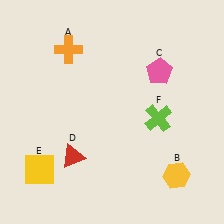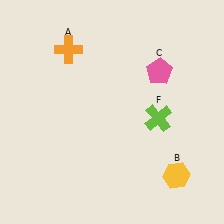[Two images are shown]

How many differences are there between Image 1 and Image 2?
There are 2 differences between the two images.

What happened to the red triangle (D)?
The red triangle (D) was removed in Image 2. It was in the bottom-left area of Image 1.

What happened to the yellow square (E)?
The yellow square (E) was removed in Image 2. It was in the bottom-left area of Image 1.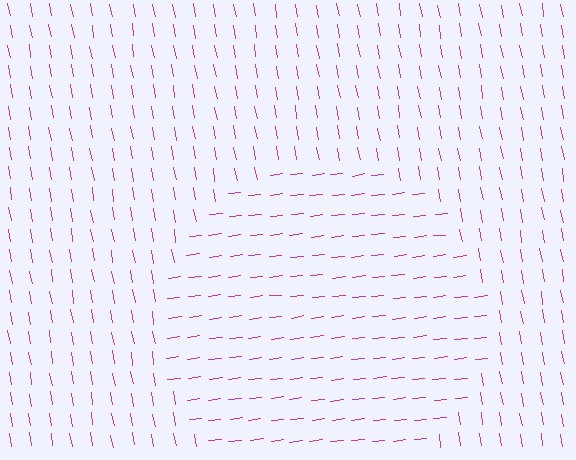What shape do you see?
I see a circle.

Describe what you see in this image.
The image is filled with small magenta line segments. A circle region in the image has lines oriented differently from the surrounding lines, creating a visible texture boundary.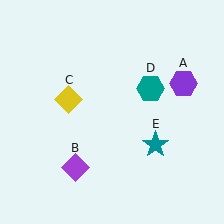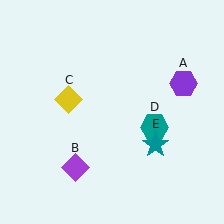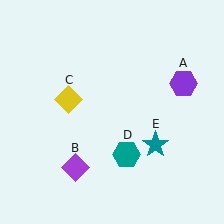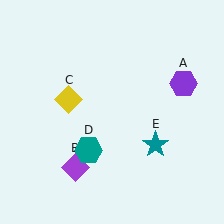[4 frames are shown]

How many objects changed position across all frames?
1 object changed position: teal hexagon (object D).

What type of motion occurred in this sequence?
The teal hexagon (object D) rotated clockwise around the center of the scene.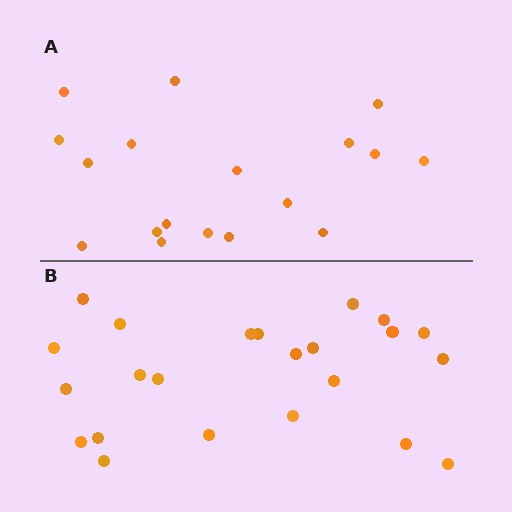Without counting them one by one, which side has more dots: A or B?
Region B (the bottom region) has more dots.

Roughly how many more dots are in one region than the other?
Region B has about 5 more dots than region A.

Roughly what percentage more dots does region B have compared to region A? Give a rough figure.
About 30% more.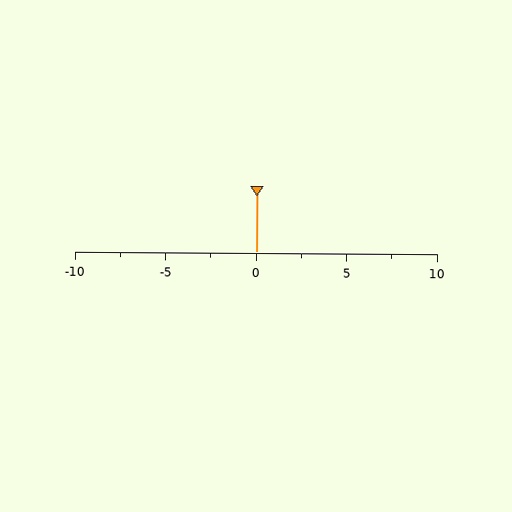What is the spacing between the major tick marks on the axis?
The major ticks are spaced 5 apart.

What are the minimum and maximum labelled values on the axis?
The axis runs from -10 to 10.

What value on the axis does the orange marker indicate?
The marker indicates approximately 0.